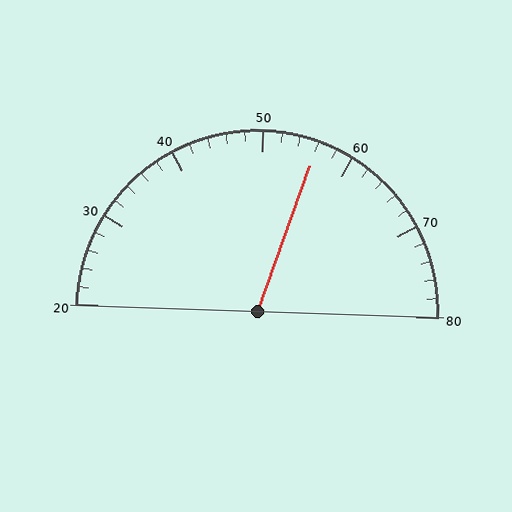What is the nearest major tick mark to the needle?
The nearest major tick mark is 60.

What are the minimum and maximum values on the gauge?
The gauge ranges from 20 to 80.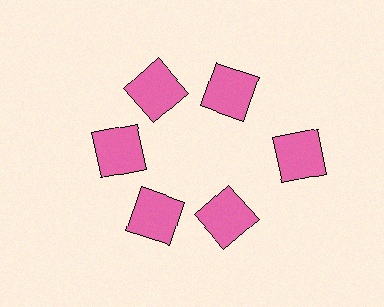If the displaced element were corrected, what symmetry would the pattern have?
It would have 6-fold rotational symmetry — the pattern would map onto itself every 60 degrees.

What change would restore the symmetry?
The symmetry would be restored by moving it inward, back onto the ring so that all 6 squares sit at equal angles and equal distance from the center.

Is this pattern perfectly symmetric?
No. The 6 pink squares are arranged in a ring, but one element near the 3 o'clock position is pushed outward from the center, breaking the 6-fold rotational symmetry.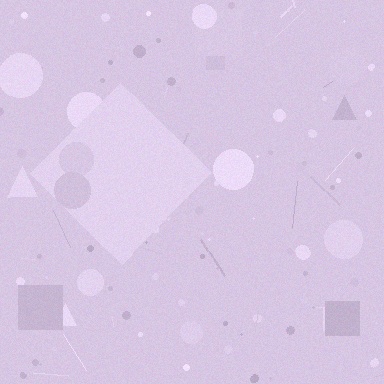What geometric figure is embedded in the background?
A diamond is embedded in the background.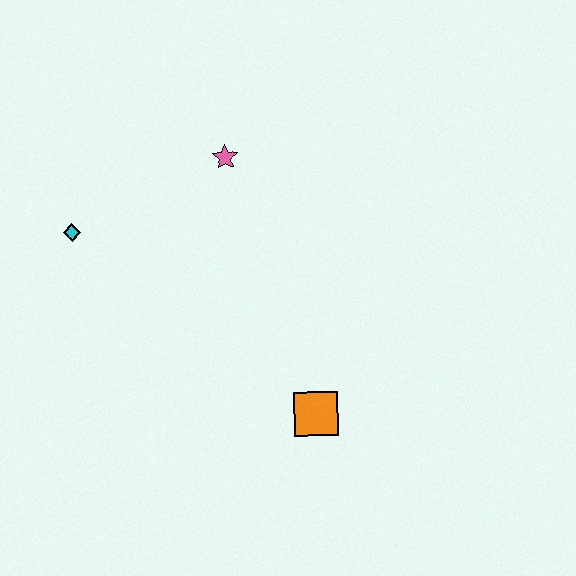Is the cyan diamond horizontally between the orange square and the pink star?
No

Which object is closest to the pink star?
The cyan diamond is closest to the pink star.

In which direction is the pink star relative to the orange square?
The pink star is above the orange square.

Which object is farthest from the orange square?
The cyan diamond is farthest from the orange square.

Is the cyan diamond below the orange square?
No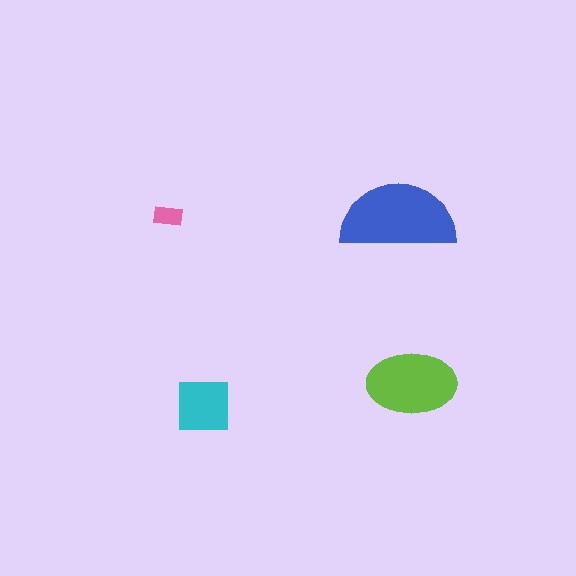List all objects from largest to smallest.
The blue semicircle, the lime ellipse, the cyan square, the pink rectangle.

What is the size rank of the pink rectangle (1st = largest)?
4th.